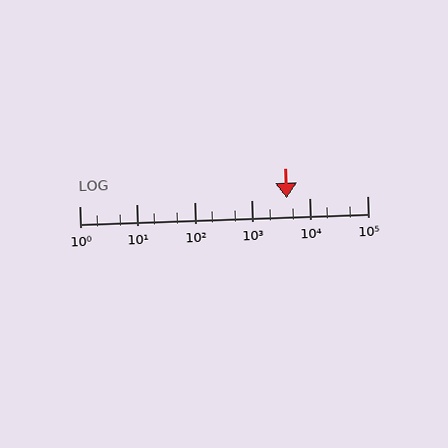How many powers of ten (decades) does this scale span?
The scale spans 5 decades, from 1 to 100000.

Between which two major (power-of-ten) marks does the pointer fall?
The pointer is between 1000 and 10000.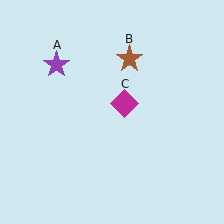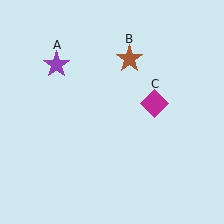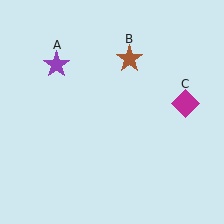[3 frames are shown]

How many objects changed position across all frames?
1 object changed position: magenta diamond (object C).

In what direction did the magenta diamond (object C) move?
The magenta diamond (object C) moved right.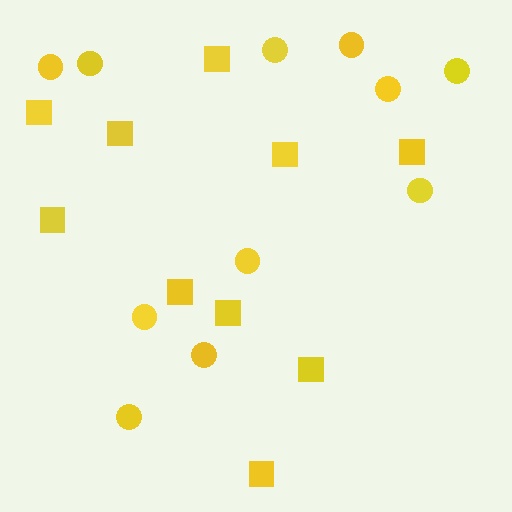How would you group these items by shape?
There are 2 groups: one group of squares (10) and one group of circles (11).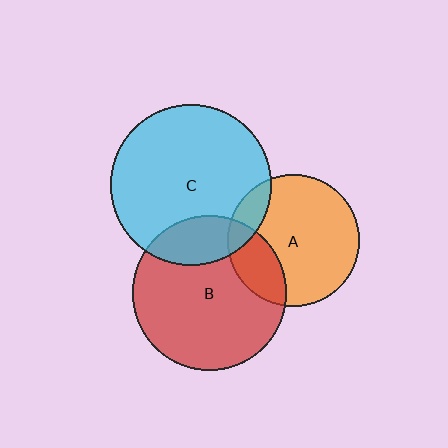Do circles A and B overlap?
Yes.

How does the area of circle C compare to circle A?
Approximately 1.5 times.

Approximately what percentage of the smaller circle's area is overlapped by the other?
Approximately 25%.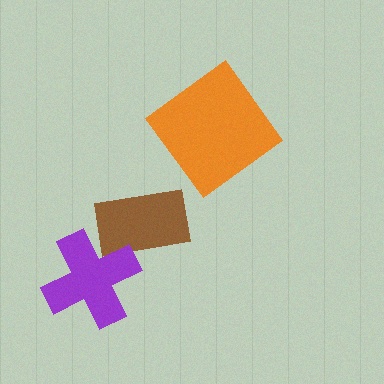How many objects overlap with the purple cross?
1 object overlaps with the purple cross.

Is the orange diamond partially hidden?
No, no other shape covers it.